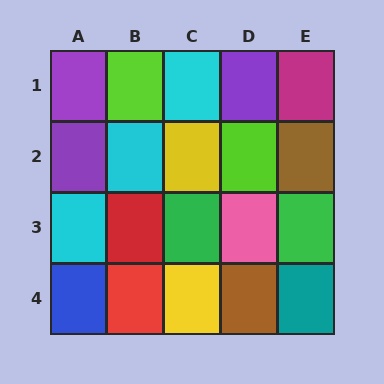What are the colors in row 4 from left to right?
Blue, red, yellow, brown, teal.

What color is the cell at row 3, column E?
Green.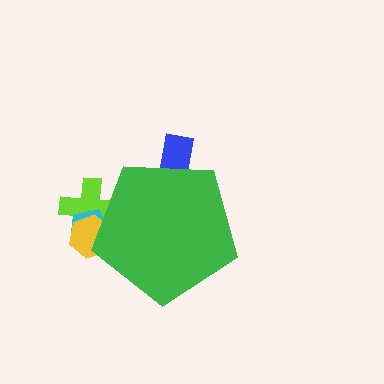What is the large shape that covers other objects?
A green pentagon.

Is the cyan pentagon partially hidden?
Yes, the cyan pentagon is partially hidden behind the green pentagon.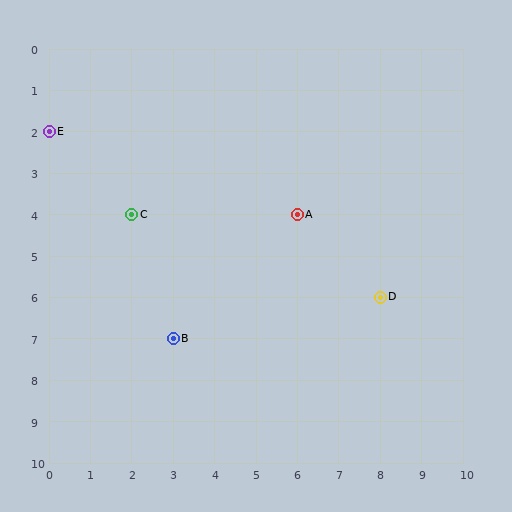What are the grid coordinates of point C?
Point C is at grid coordinates (2, 4).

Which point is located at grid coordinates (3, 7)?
Point B is at (3, 7).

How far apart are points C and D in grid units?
Points C and D are 6 columns and 2 rows apart (about 6.3 grid units diagonally).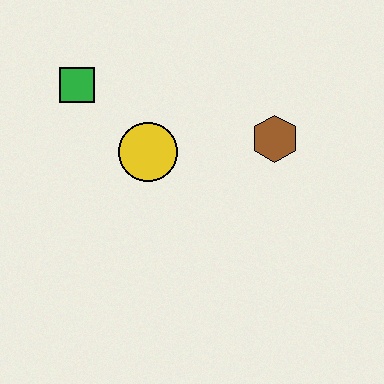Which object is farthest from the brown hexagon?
The green square is farthest from the brown hexagon.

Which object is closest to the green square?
The yellow circle is closest to the green square.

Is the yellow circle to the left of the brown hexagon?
Yes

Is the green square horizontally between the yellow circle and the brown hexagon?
No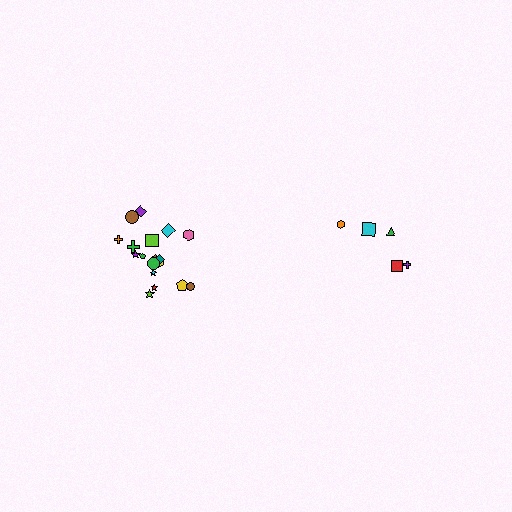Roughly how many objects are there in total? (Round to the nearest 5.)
Roughly 25 objects in total.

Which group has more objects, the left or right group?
The left group.